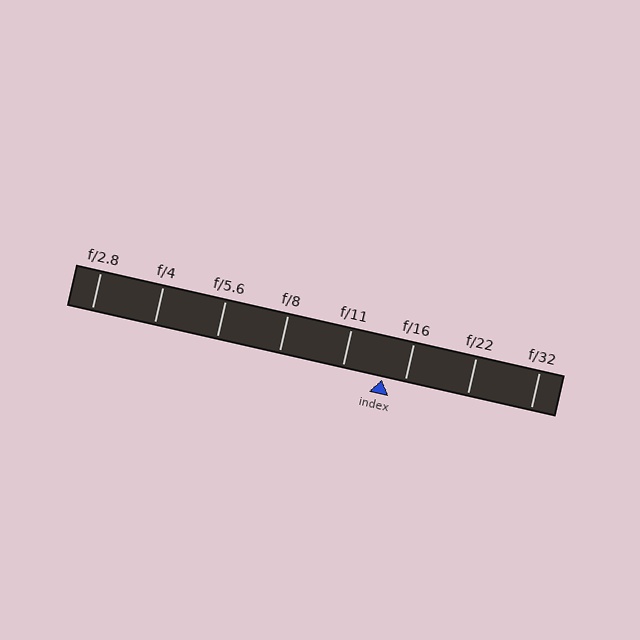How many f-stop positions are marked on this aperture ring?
There are 8 f-stop positions marked.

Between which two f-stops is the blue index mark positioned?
The index mark is between f/11 and f/16.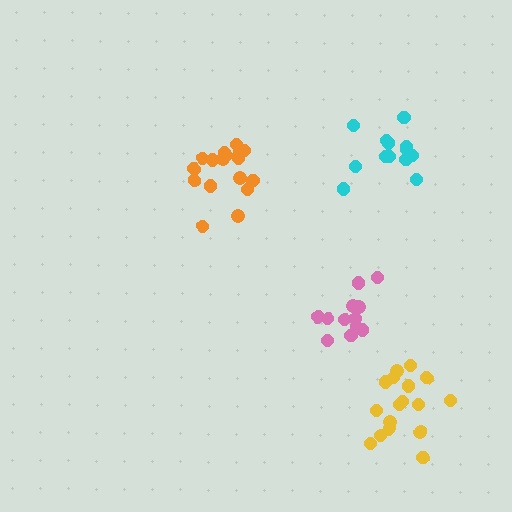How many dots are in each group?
Group 1: 13 dots, Group 2: 12 dots, Group 3: 17 dots, Group 4: 17 dots (59 total).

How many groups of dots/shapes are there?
There are 4 groups.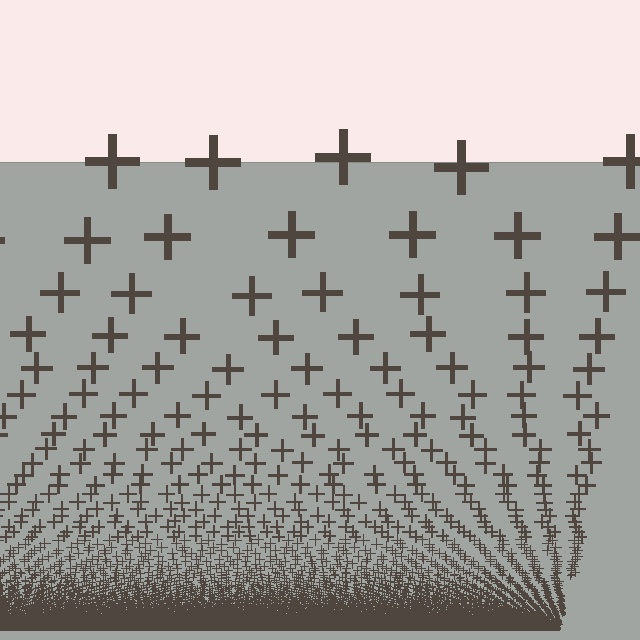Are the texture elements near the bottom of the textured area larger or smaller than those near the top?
Smaller. The gradient is inverted — elements near the bottom are smaller and denser.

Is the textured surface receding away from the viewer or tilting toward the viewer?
The surface appears to tilt toward the viewer. Texture elements get larger and sparser toward the top.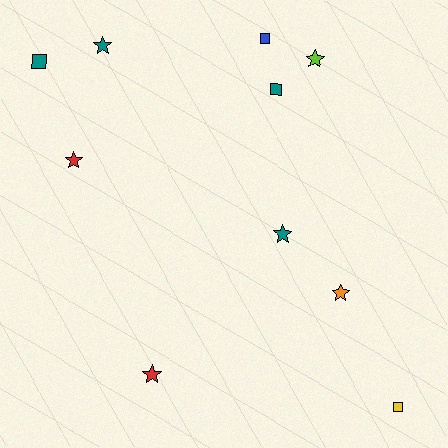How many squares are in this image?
There are 4 squares.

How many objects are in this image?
There are 10 objects.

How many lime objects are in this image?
There is 1 lime object.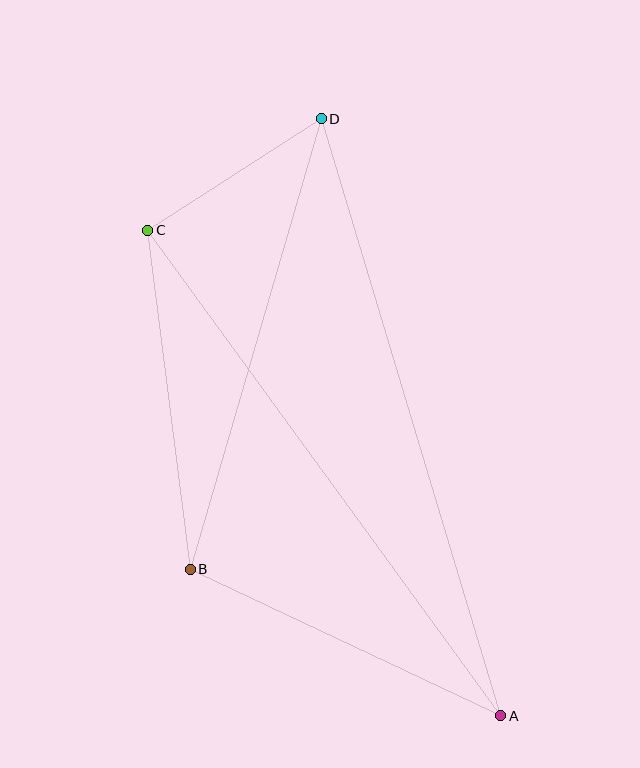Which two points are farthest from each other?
Points A and D are farthest from each other.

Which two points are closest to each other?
Points C and D are closest to each other.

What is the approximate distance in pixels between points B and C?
The distance between B and C is approximately 342 pixels.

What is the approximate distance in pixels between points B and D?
The distance between B and D is approximately 469 pixels.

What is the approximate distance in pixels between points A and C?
The distance between A and C is approximately 600 pixels.